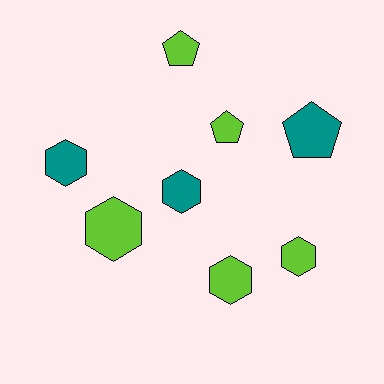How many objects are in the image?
There are 8 objects.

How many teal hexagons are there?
There are 2 teal hexagons.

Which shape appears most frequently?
Hexagon, with 5 objects.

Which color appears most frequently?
Lime, with 5 objects.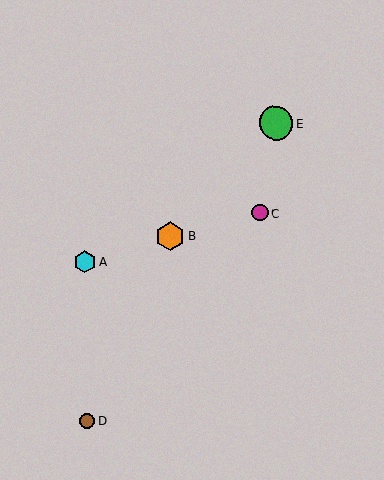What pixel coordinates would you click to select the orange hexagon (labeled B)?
Click at (170, 236) to select the orange hexagon B.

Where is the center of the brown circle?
The center of the brown circle is at (87, 422).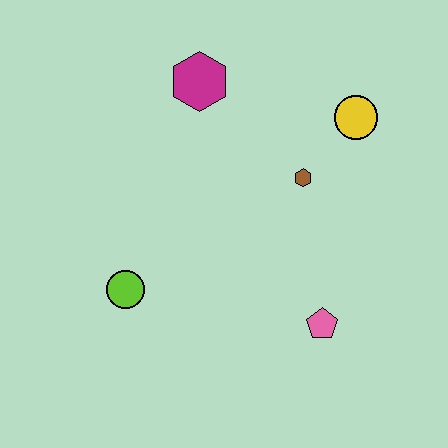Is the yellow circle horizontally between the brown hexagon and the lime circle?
No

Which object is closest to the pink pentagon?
The brown hexagon is closest to the pink pentagon.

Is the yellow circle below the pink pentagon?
No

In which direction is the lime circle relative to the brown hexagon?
The lime circle is to the left of the brown hexagon.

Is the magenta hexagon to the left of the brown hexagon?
Yes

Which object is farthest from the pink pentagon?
The magenta hexagon is farthest from the pink pentagon.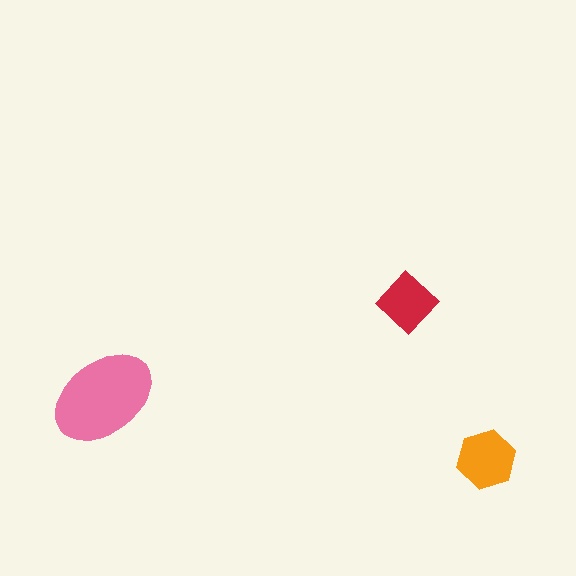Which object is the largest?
The pink ellipse.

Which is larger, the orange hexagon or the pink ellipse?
The pink ellipse.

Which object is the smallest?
The red diamond.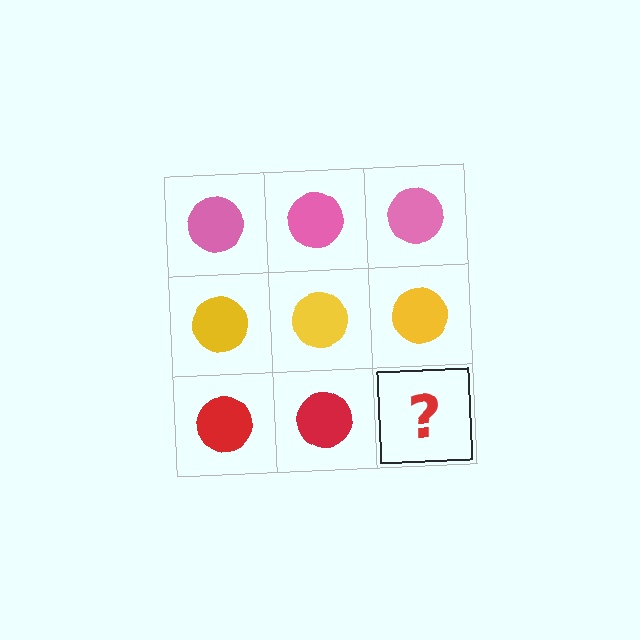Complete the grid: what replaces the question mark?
The question mark should be replaced with a red circle.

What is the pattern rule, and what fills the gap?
The rule is that each row has a consistent color. The gap should be filled with a red circle.